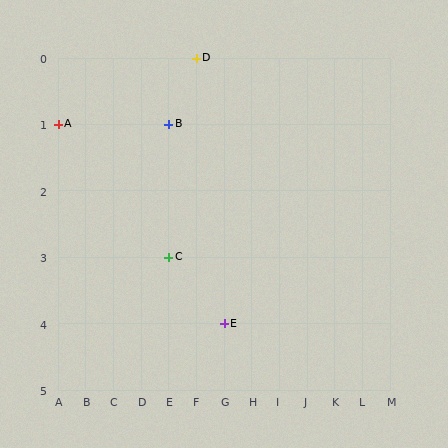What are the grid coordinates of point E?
Point E is at grid coordinates (G, 4).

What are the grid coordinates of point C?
Point C is at grid coordinates (E, 3).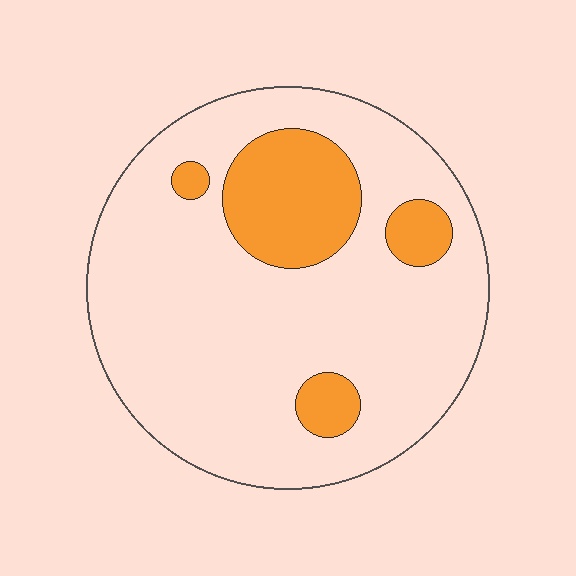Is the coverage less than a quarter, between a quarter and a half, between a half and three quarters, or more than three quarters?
Less than a quarter.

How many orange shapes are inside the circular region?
4.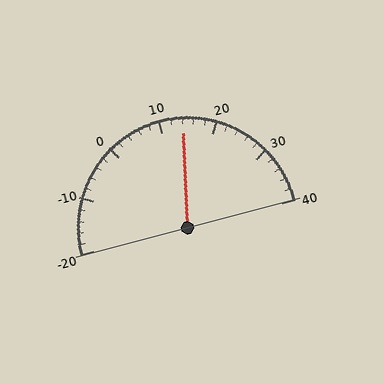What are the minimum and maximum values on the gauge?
The gauge ranges from -20 to 40.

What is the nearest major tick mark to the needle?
The nearest major tick mark is 10.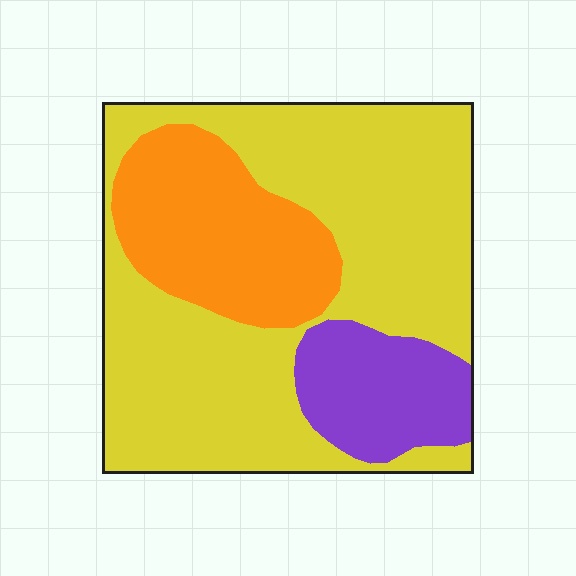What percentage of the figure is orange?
Orange takes up between a sixth and a third of the figure.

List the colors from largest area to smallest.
From largest to smallest: yellow, orange, purple.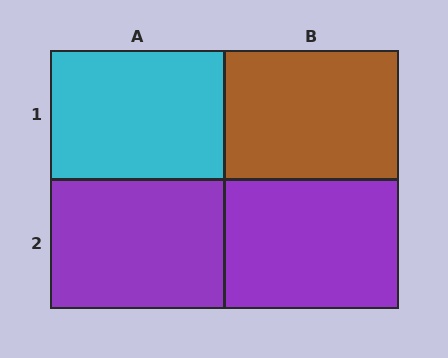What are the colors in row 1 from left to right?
Cyan, brown.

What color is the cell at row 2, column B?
Purple.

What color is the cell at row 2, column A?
Purple.